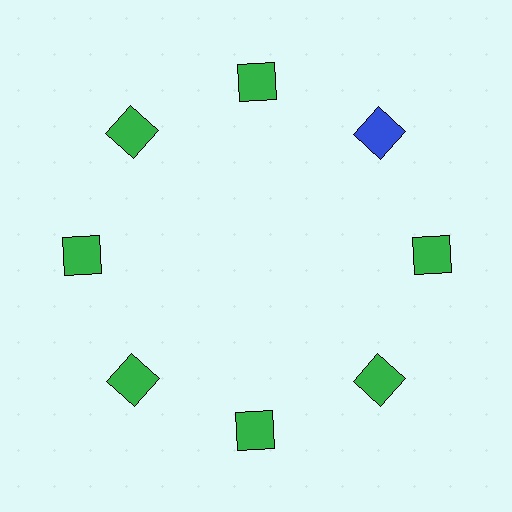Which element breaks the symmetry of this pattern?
The blue square at roughly the 2 o'clock position breaks the symmetry. All other shapes are green squares.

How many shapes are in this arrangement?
There are 8 shapes arranged in a ring pattern.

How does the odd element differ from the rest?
It has a different color: blue instead of green.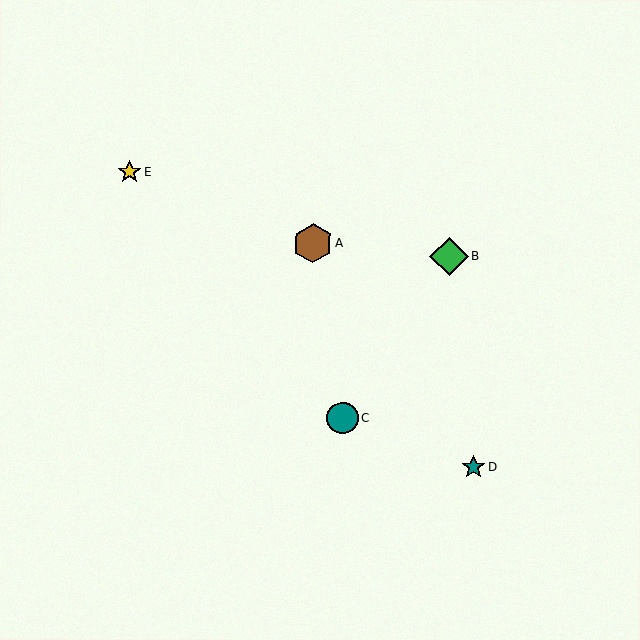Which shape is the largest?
The brown hexagon (labeled A) is the largest.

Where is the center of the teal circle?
The center of the teal circle is at (343, 418).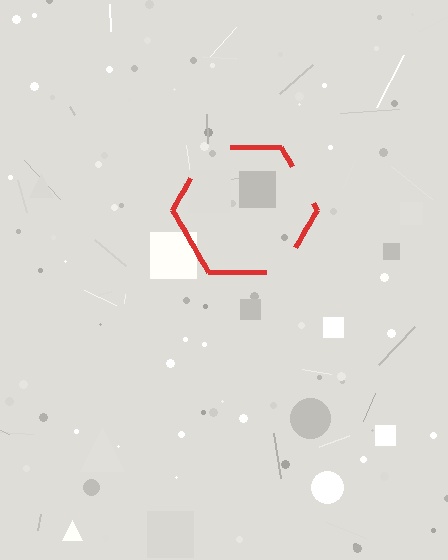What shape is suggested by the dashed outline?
The dashed outline suggests a hexagon.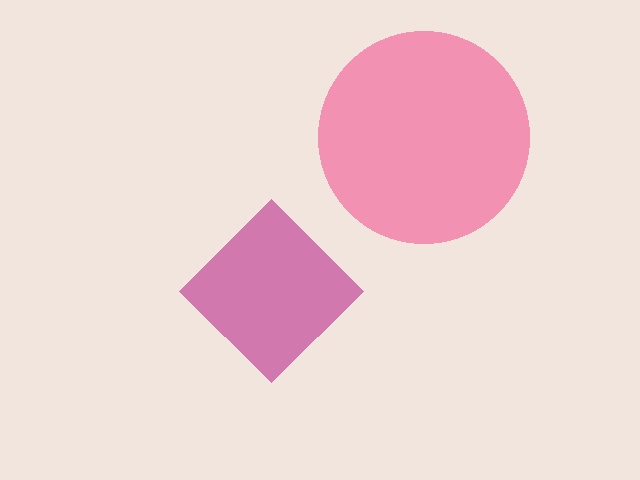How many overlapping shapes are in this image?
There are 2 overlapping shapes in the image.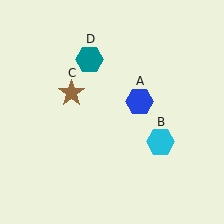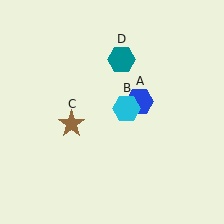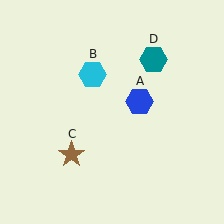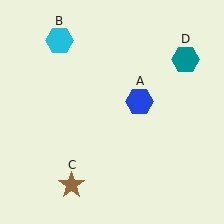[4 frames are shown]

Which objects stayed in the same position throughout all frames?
Blue hexagon (object A) remained stationary.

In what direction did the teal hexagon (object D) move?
The teal hexagon (object D) moved right.